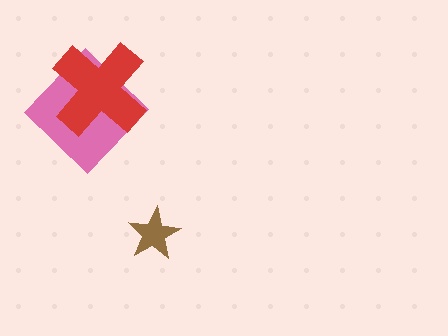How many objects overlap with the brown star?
0 objects overlap with the brown star.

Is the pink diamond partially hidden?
Yes, it is partially covered by another shape.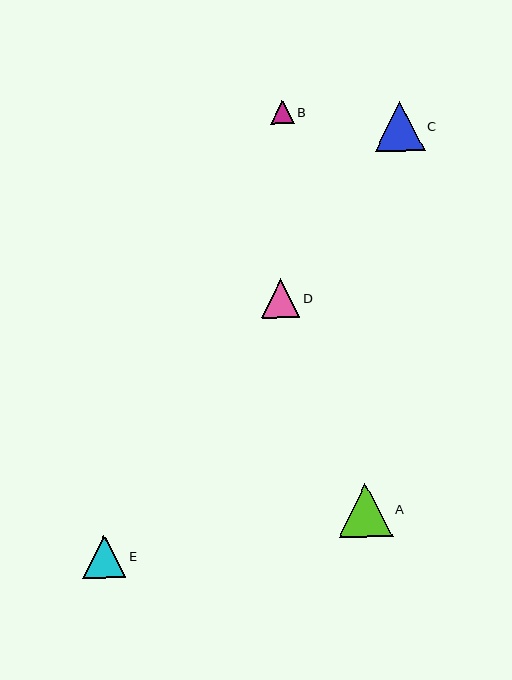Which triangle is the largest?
Triangle A is the largest with a size of approximately 53 pixels.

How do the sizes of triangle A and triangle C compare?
Triangle A and triangle C are approximately the same size.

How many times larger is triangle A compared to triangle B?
Triangle A is approximately 2.3 times the size of triangle B.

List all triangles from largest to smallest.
From largest to smallest: A, C, E, D, B.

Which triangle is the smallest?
Triangle B is the smallest with a size of approximately 23 pixels.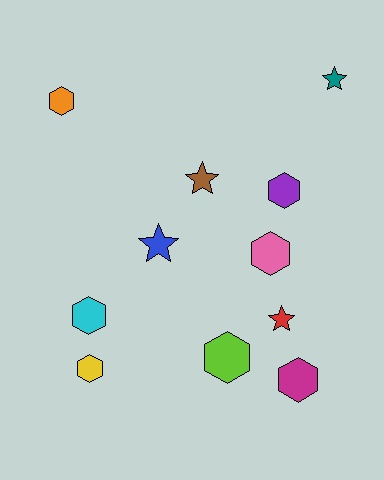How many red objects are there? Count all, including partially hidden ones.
There is 1 red object.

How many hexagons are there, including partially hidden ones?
There are 7 hexagons.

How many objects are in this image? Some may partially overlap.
There are 11 objects.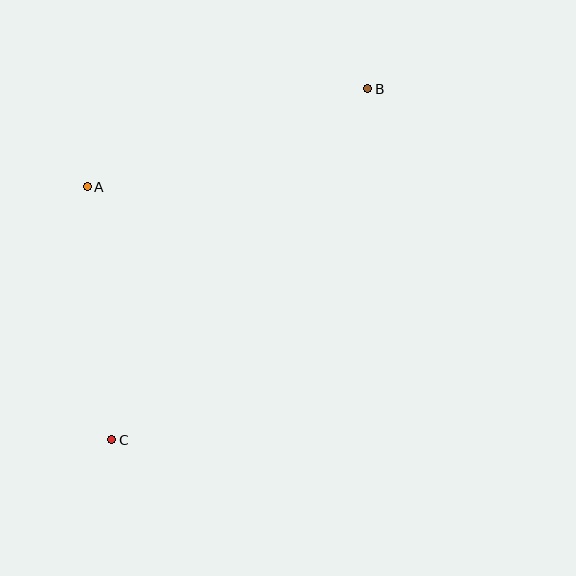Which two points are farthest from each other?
Points B and C are farthest from each other.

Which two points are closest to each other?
Points A and C are closest to each other.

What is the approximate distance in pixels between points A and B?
The distance between A and B is approximately 297 pixels.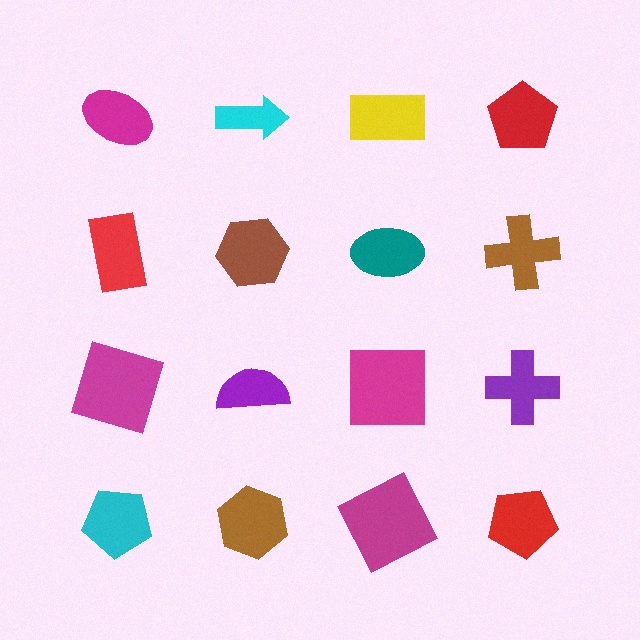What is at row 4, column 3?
A magenta square.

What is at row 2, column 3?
A teal ellipse.